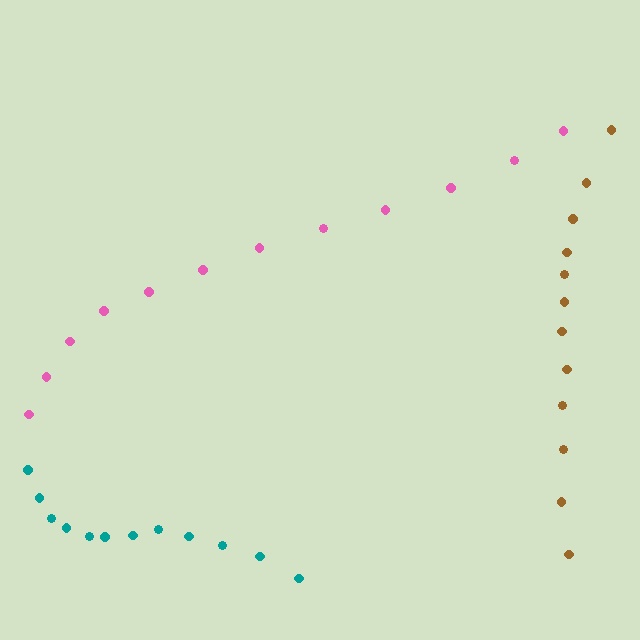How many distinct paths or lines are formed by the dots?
There are 3 distinct paths.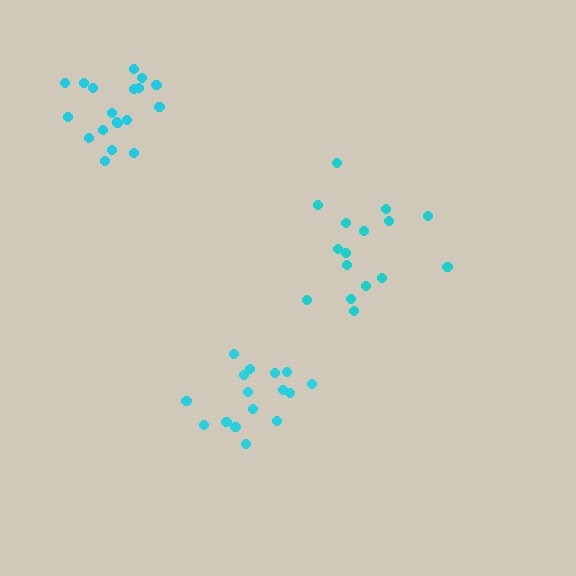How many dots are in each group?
Group 1: 16 dots, Group 2: 16 dots, Group 3: 19 dots (51 total).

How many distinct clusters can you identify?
There are 3 distinct clusters.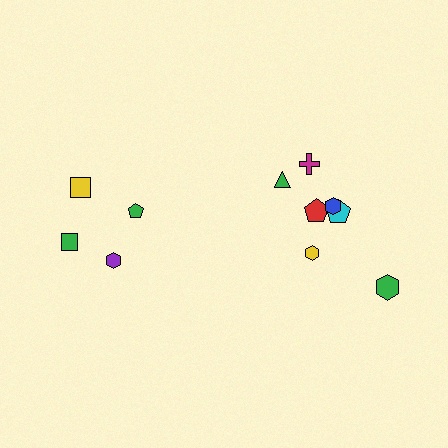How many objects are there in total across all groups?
There are 11 objects.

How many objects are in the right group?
There are 7 objects.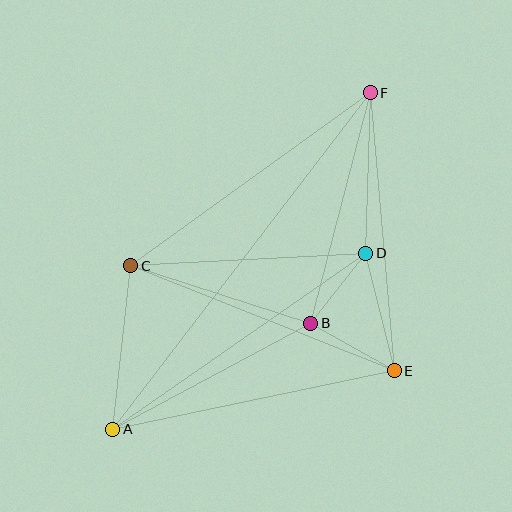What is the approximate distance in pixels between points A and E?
The distance between A and E is approximately 288 pixels.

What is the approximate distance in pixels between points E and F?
The distance between E and F is approximately 279 pixels.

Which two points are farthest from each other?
Points A and F are farthest from each other.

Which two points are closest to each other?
Points B and D are closest to each other.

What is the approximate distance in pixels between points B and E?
The distance between B and E is approximately 96 pixels.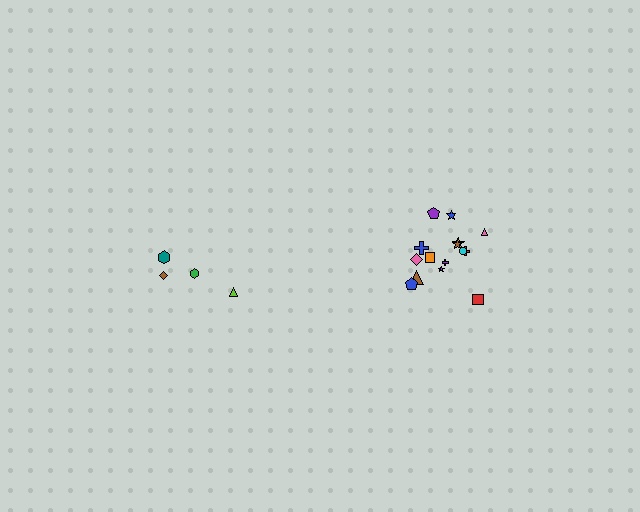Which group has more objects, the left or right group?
The right group.